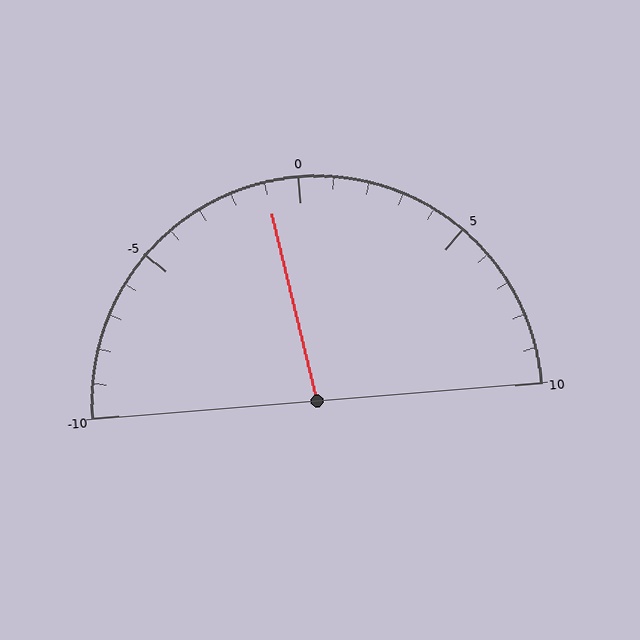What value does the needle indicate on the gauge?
The needle indicates approximately -1.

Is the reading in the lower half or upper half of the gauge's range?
The reading is in the lower half of the range (-10 to 10).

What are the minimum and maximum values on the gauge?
The gauge ranges from -10 to 10.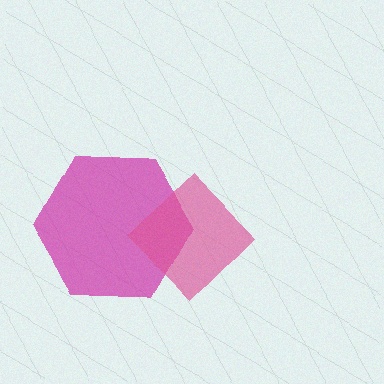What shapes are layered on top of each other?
The layered shapes are: a magenta hexagon, a pink diamond.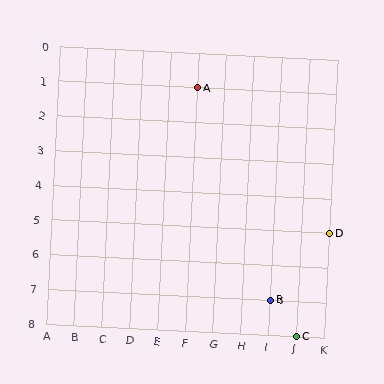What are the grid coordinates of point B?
Point B is at grid coordinates (I, 7).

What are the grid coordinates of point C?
Point C is at grid coordinates (J, 8).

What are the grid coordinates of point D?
Point D is at grid coordinates (K, 5).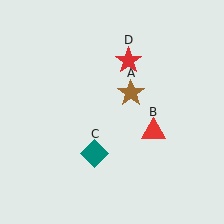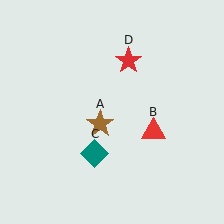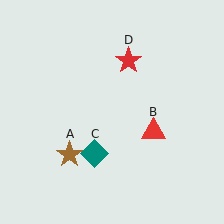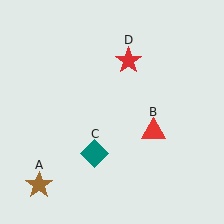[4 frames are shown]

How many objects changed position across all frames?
1 object changed position: brown star (object A).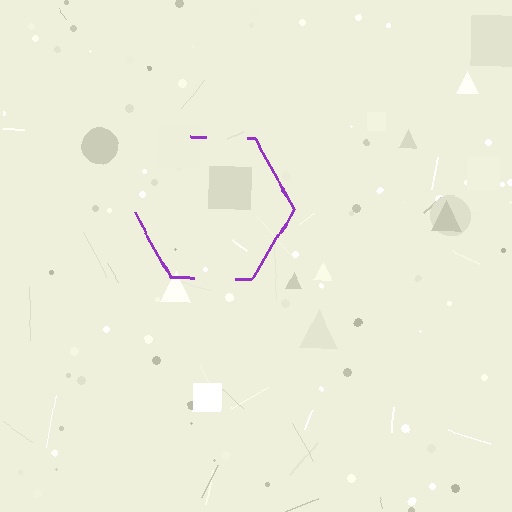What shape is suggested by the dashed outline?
The dashed outline suggests a hexagon.